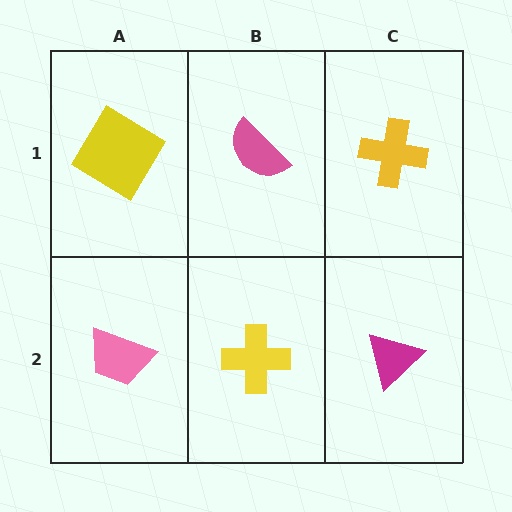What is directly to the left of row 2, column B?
A pink trapezoid.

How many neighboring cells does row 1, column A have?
2.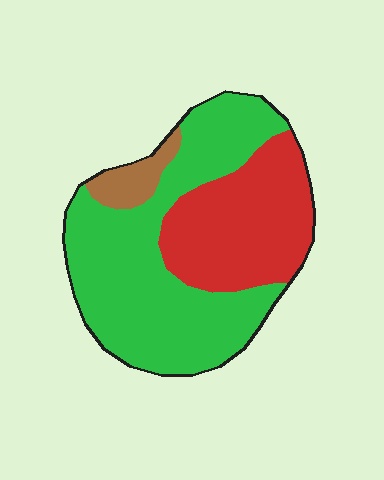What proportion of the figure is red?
Red takes up about one third (1/3) of the figure.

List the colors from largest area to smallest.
From largest to smallest: green, red, brown.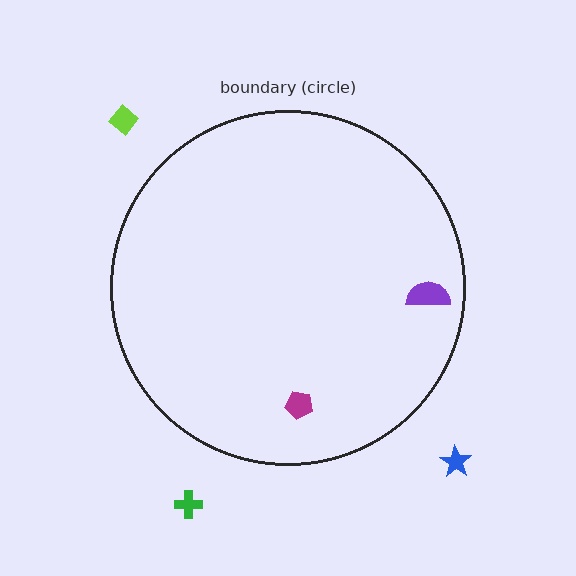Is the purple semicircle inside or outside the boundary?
Inside.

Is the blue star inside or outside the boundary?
Outside.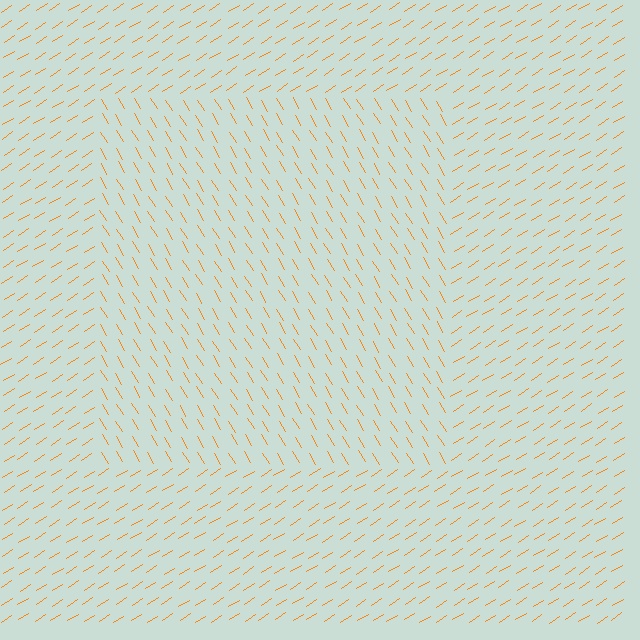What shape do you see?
I see a rectangle.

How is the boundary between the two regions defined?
The boundary is defined purely by a change in line orientation (approximately 89 degrees difference). All lines are the same color and thickness.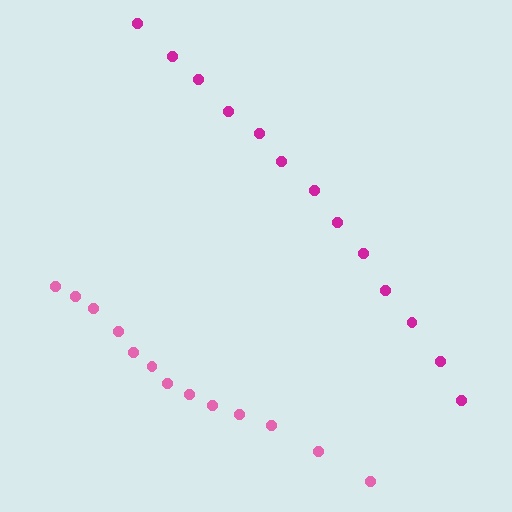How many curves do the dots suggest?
There are 2 distinct paths.